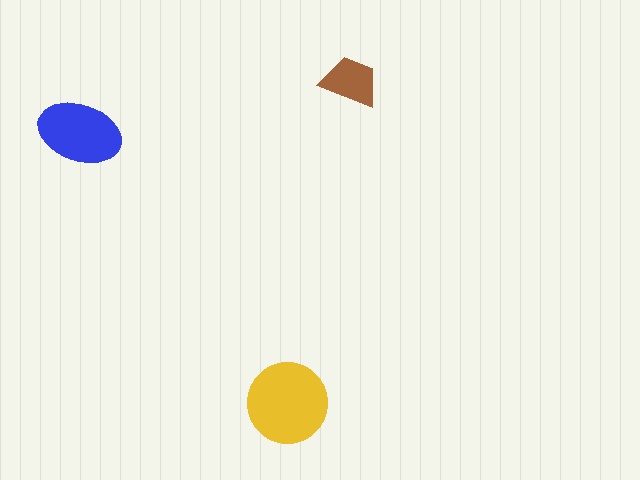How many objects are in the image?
There are 3 objects in the image.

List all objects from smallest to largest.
The brown trapezoid, the blue ellipse, the yellow circle.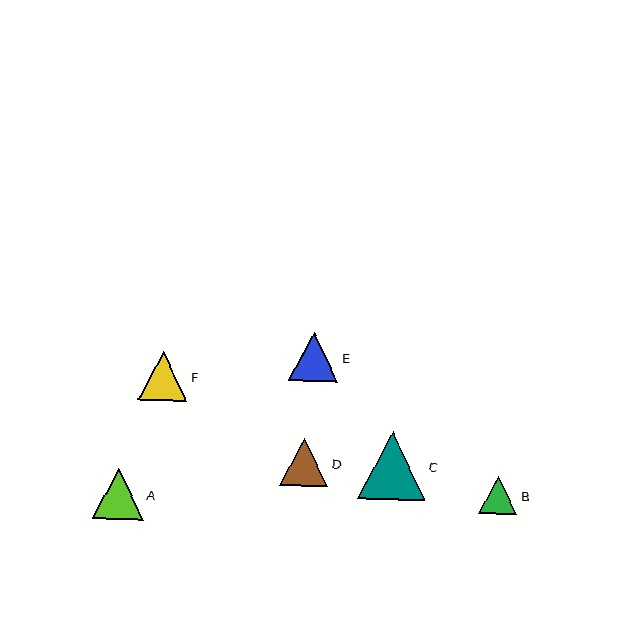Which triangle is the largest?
Triangle C is the largest with a size of approximately 68 pixels.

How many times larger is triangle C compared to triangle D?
Triangle C is approximately 1.4 times the size of triangle D.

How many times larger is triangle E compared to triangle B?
Triangle E is approximately 1.3 times the size of triangle B.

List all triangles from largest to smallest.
From largest to smallest: C, A, E, F, D, B.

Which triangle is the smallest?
Triangle B is the smallest with a size of approximately 38 pixels.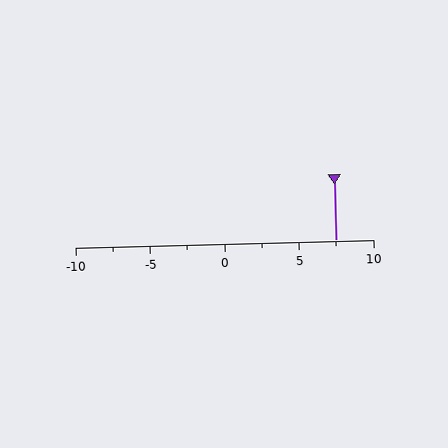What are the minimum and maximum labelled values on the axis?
The axis runs from -10 to 10.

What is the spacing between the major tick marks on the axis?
The major ticks are spaced 5 apart.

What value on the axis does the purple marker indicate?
The marker indicates approximately 7.5.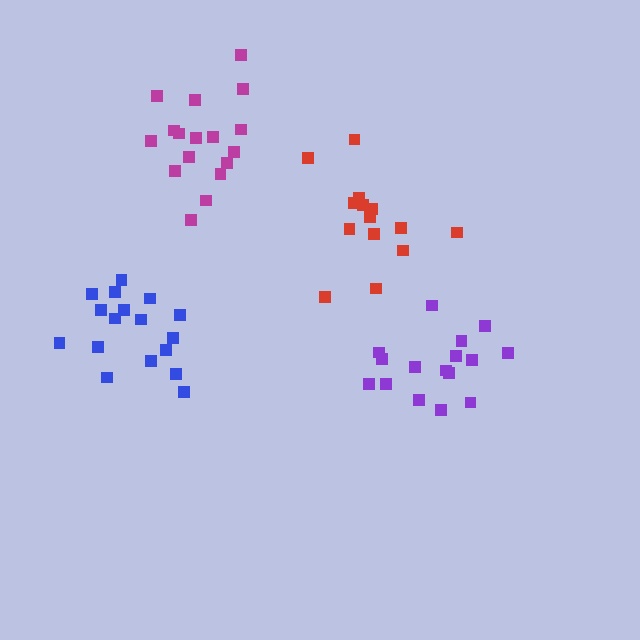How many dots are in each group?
Group 1: 16 dots, Group 2: 14 dots, Group 3: 17 dots, Group 4: 17 dots (64 total).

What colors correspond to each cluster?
The clusters are colored: purple, red, blue, magenta.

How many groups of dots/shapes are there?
There are 4 groups.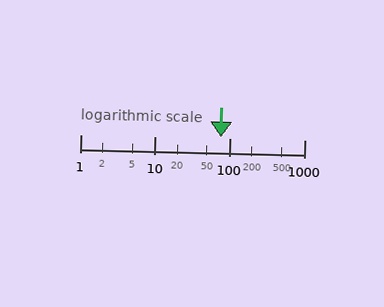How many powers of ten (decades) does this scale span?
The scale spans 3 decades, from 1 to 1000.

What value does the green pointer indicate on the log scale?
The pointer indicates approximately 77.